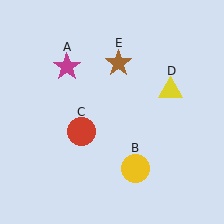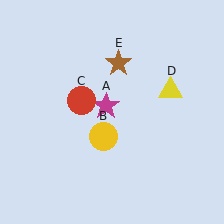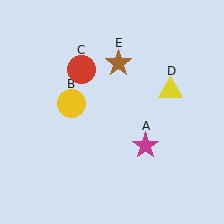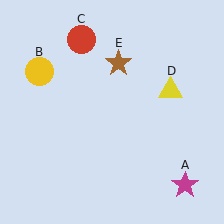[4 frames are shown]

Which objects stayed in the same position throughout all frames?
Yellow triangle (object D) and brown star (object E) remained stationary.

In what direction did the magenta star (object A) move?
The magenta star (object A) moved down and to the right.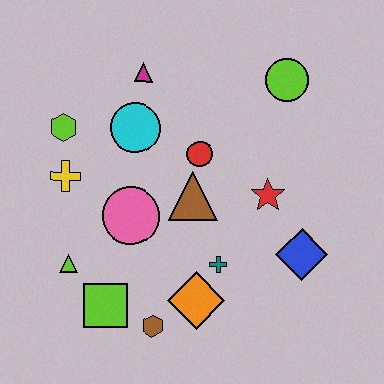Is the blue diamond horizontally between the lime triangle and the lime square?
No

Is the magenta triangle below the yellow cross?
No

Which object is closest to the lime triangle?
The lime square is closest to the lime triangle.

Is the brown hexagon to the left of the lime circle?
Yes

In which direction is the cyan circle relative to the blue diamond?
The cyan circle is to the left of the blue diamond.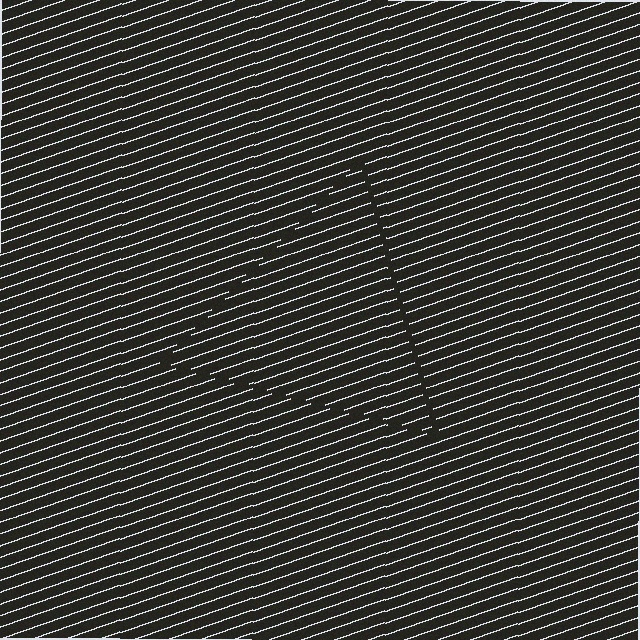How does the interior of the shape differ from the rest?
The interior of the shape contains the same grating, shifted by half a period — the contour is defined by the phase discontinuity where line-ends from the inner and outer gratings abut.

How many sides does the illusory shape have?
3 sides — the line-ends trace a triangle.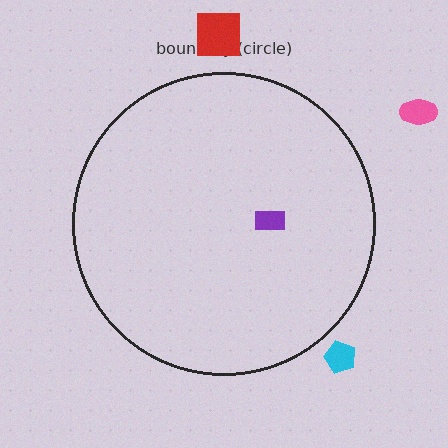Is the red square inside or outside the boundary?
Outside.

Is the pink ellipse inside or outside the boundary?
Outside.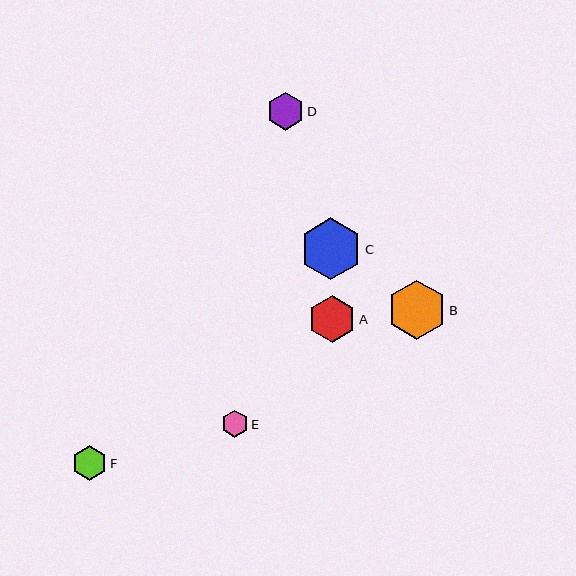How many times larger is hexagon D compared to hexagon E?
Hexagon D is approximately 1.4 times the size of hexagon E.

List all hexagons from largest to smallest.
From largest to smallest: C, B, A, D, F, E.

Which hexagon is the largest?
Hexagon C is the largest with a size of approximately 62 pixels.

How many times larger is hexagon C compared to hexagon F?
Hexagon C is approximately 1.8 times the size of hexagon F.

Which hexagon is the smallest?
Hexagon E is the smallest with a size of approximately 27 pixels.